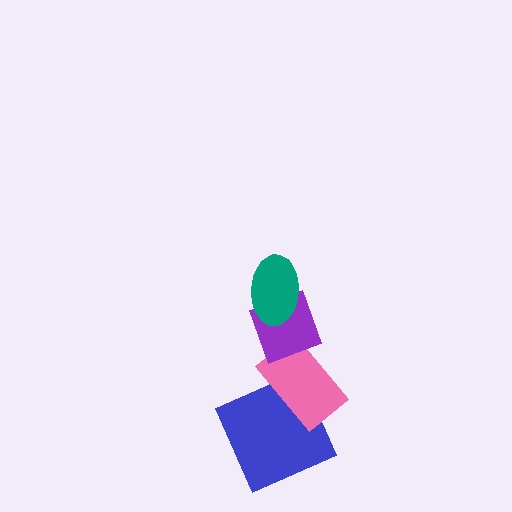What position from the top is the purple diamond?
The purple diamond is 2nd from the top.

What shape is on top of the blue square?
The pink rectangle is on top of the blue square.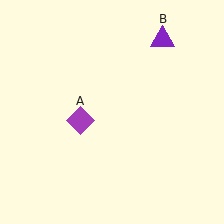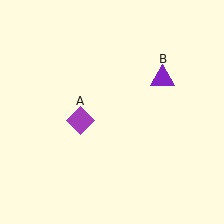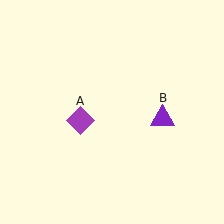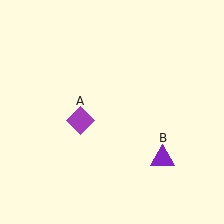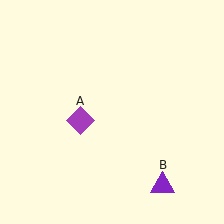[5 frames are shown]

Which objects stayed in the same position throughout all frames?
Purple diamond (object A) remained stationary.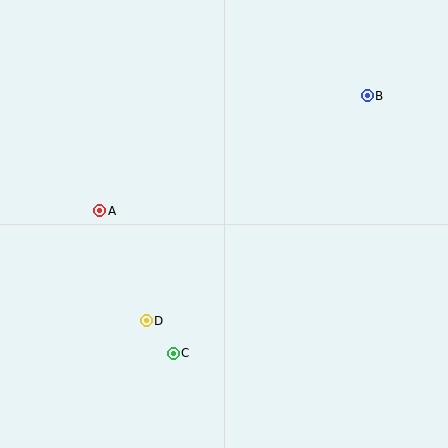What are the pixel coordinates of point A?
Point A is at (100, 211).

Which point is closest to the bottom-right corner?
Point C is closest to the bottom-right corner.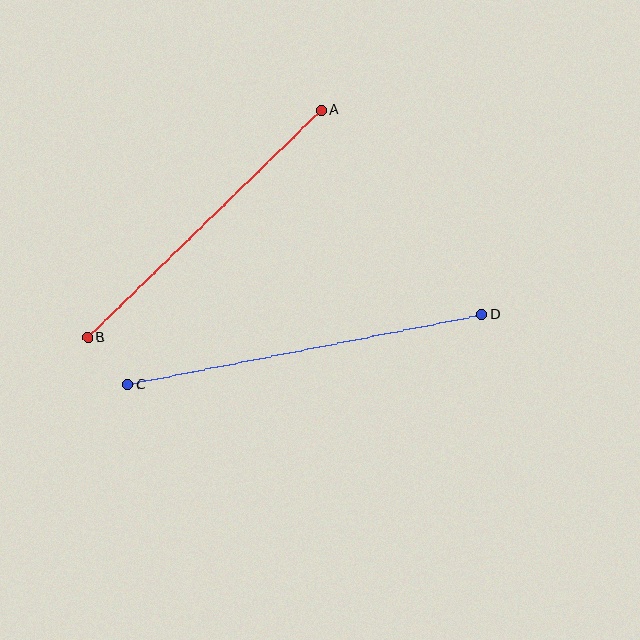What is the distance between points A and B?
The distance is approximately 326 pixels.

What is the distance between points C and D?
The distance is approximately 361 pixels.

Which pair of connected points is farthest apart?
Points C and D are farthest apart.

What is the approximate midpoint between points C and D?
The midpoint is at approximately (305, 349) pixels.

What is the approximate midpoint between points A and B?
The midpoint is at approximately (204, 224) pixels.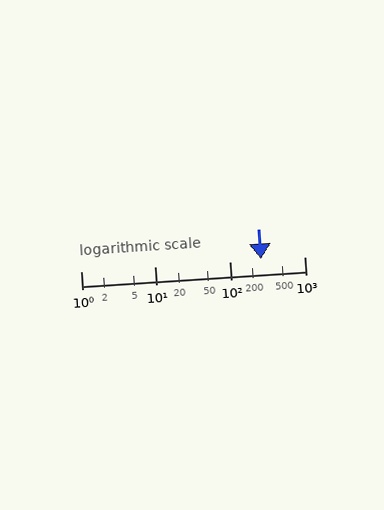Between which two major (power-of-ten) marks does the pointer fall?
The pointer is between 100 and 1000.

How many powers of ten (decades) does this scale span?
The scale spans 3 decades, from 1 to 1000.